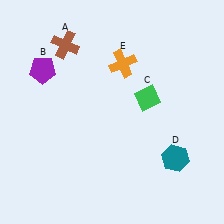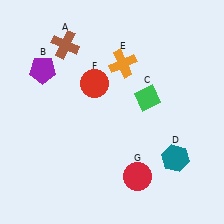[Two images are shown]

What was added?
A red circle (F), a red circle (G) were added in Image 2.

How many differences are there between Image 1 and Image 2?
There are 2 differences between the two images.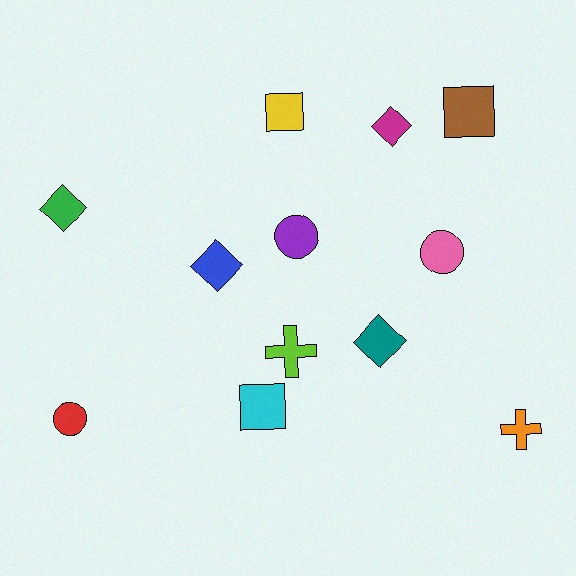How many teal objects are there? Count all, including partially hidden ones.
There is 1 teal object.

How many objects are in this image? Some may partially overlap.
There are 12 objects.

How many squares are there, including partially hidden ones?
There are 3 squares.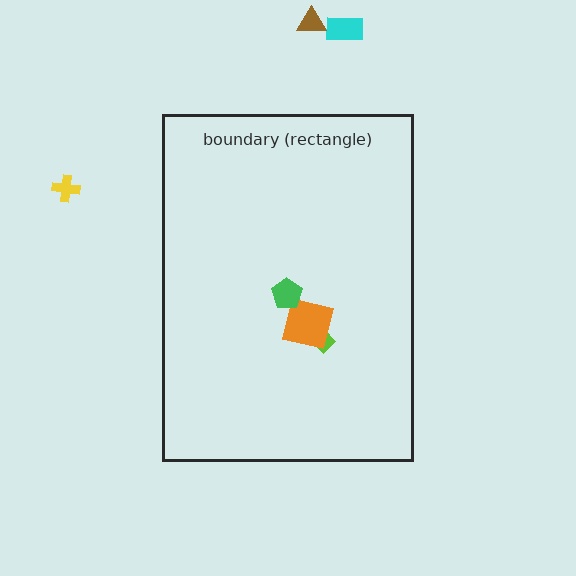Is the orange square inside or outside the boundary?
Inside.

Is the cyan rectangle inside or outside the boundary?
Outside.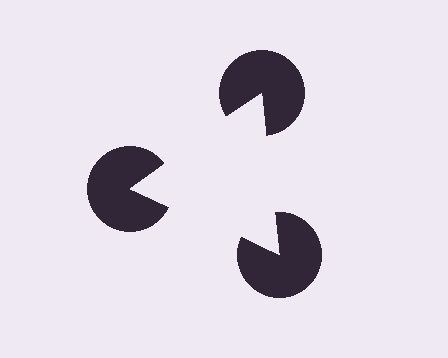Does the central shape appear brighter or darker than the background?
It typically appears slightly brighter than the background, even though no actual brightness change is drawn.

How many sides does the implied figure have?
3 sides.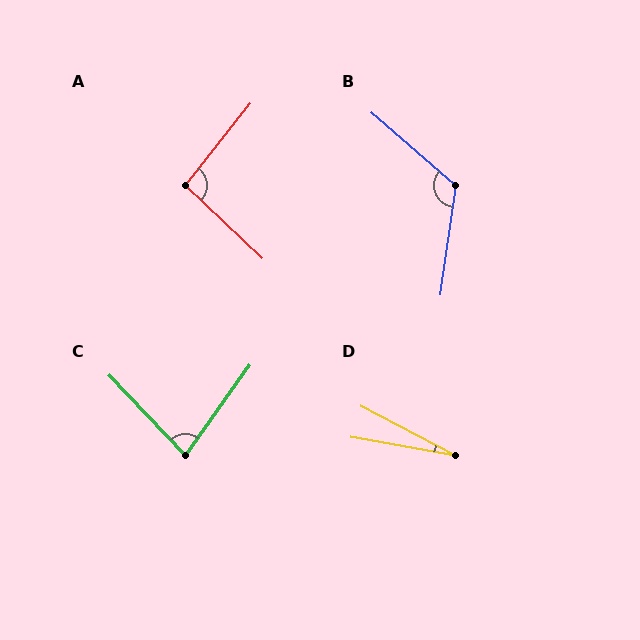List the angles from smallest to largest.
D (17°), C (79°), A (95°), B (123°).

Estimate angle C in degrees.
Approximately 79 degrees.